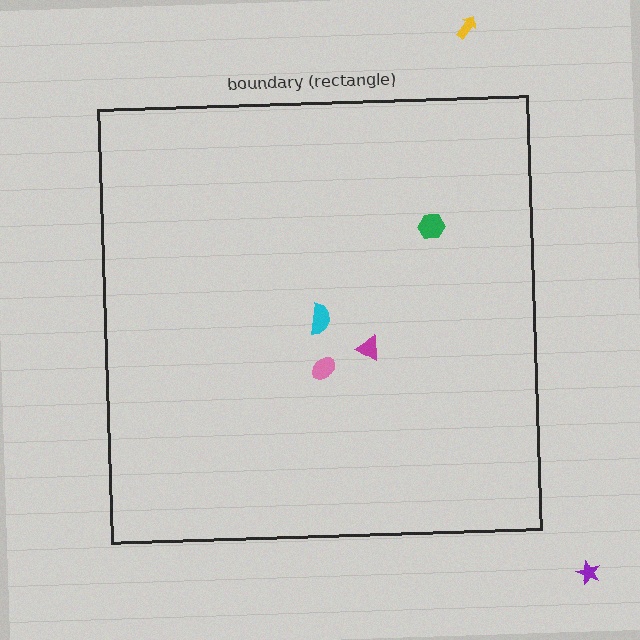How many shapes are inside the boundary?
4 inside, 2 outside.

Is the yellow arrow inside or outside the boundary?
Outside.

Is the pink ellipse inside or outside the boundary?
Inside.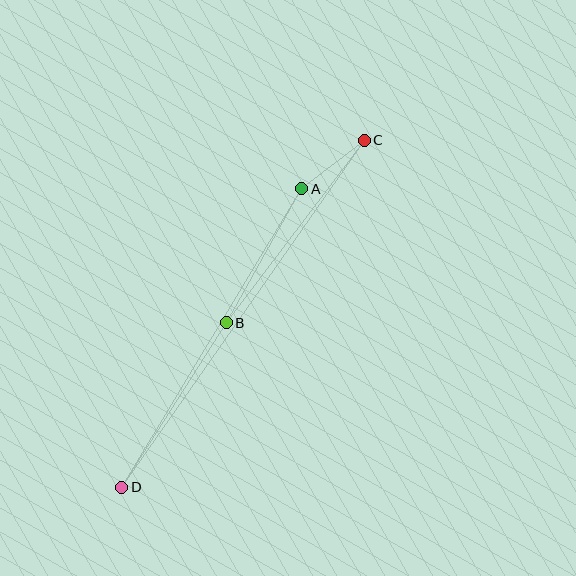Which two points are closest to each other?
Points A and C are closest to each other.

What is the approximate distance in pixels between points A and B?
The distance between A and B is approximately 154 pixels.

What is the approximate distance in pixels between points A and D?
The distance between A and D is approximately 349 pixels.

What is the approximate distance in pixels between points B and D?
The distance between B and D is approximately 195 pixels.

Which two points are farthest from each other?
Points C and D are farthest from each other.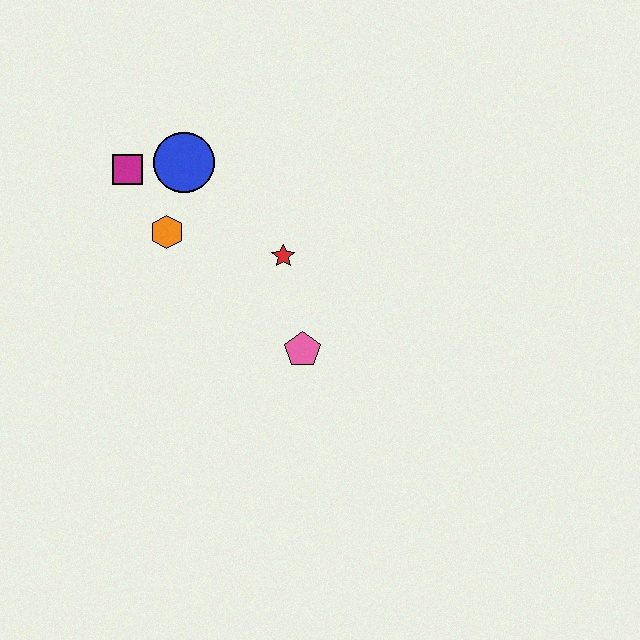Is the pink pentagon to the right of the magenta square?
Yes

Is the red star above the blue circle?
No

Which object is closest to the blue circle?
The magenta square is closest to the blue circle.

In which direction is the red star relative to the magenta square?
The red star is to the right of the magenta square.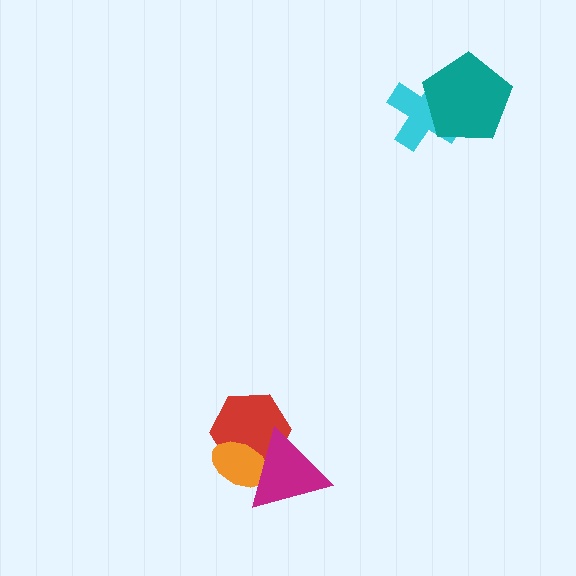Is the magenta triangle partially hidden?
No, no other shape covers it.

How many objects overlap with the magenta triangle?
2 objects overlap with the magenta triangle.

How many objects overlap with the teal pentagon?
1 object overlaps with the teal pentagon.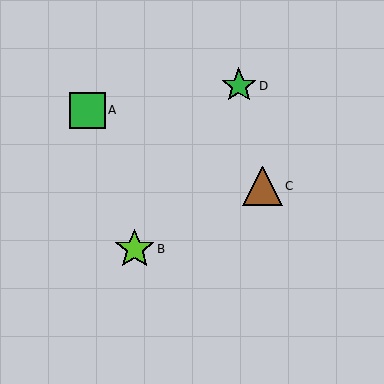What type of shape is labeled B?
Shape B is a lime star.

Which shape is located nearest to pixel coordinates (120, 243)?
The lime star (labeled B) at (135, 249) is nearest to that location.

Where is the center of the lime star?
The center of the lime star is at (135, 249).